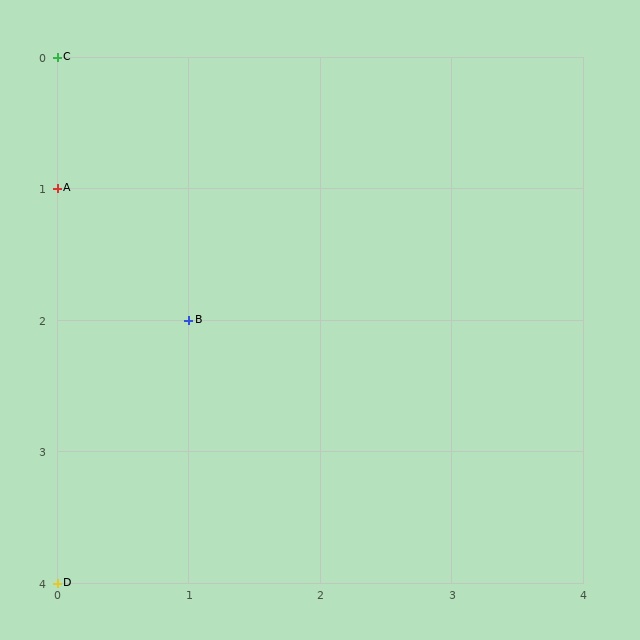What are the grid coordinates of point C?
Point C is at grid coordinates (0, 0).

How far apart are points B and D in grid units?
Points B and D are 1 column and 2 rows apart (about 2.2 grid units diagonally).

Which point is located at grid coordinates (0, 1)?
Point A is at (0, 1).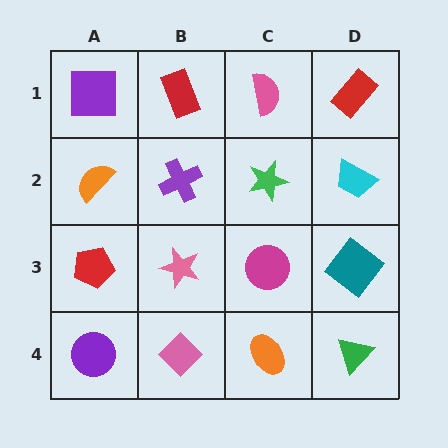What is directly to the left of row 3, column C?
A pink star.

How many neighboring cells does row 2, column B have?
4.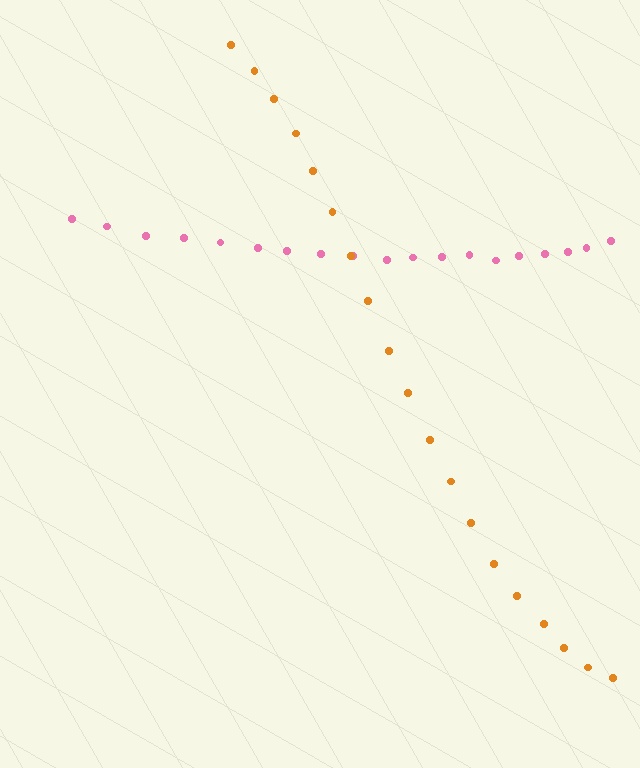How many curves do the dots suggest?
There are 2 distinct paths.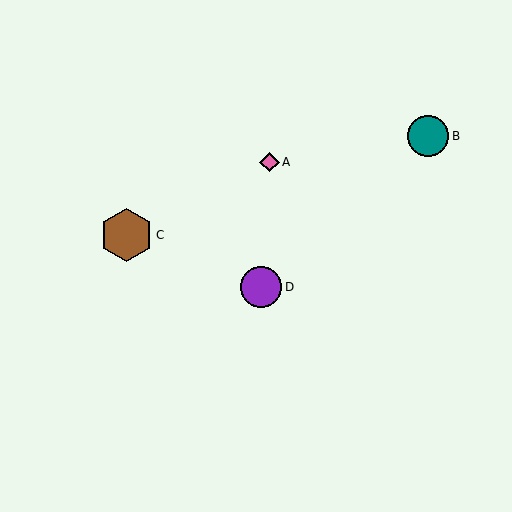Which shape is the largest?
The brown hexagon (labeled C) is the largest.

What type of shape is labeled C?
Shape C is a brown hexagon.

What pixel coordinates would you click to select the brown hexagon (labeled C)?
Click at (127, 235) to select the brown hexagon C.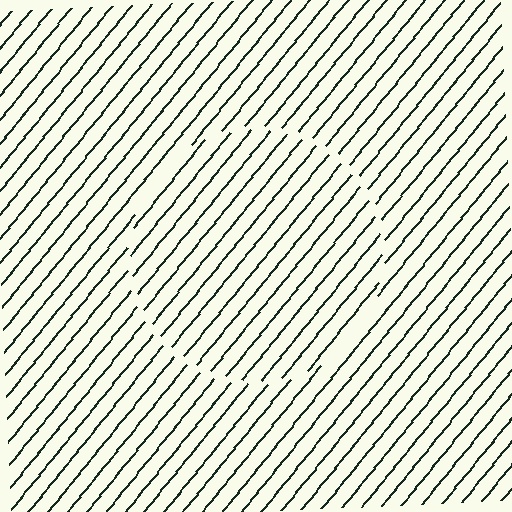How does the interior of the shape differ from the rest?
The interior of the shape contains the same grating, shifted by half a period — the contour is defined by the phase discontinuity where line-ends from the inner and outer gratings abut.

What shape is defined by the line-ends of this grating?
An illusory circle. The interior of the shape contains the same grating, shifted by half a period — the contour is defined by the phase discontinuity where line-ends from the inner and outer gratings abut.